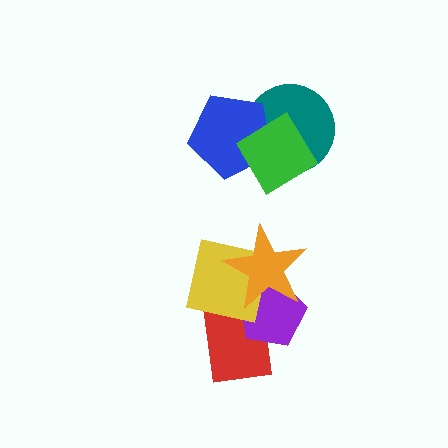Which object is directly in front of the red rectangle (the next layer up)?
The purple pentagon is directly in front of the red rectangle.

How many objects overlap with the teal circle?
2 objects overlap with the teal circle.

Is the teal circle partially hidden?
Yes, it is partially covered by another shape.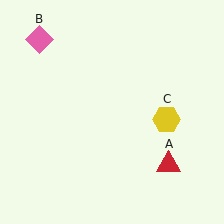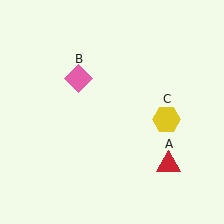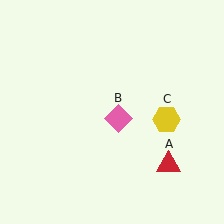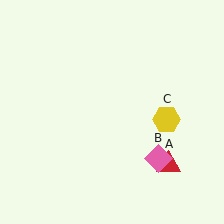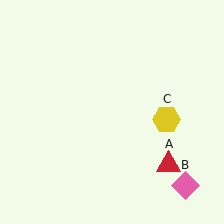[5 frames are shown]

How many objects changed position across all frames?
1 object changed position: pink diamond (object B).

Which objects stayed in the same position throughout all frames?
Red triangle (object A) and yellow hexagon (object C) remained stationary.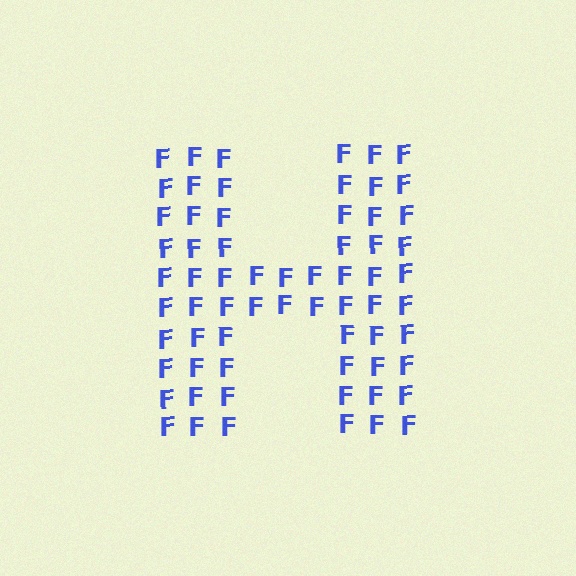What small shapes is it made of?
It is made of small letter F's.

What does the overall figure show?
The overall figure shows the letter H.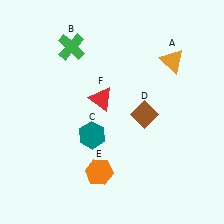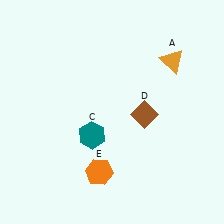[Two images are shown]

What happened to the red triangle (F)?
The red triangle (F) was removed in Image 2. It was in the top-left area of Image 1.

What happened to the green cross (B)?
The green cross (B) was removed in Image 2. It was in the top-left area of Image 1.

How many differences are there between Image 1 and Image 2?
There are 2 differences between the two images.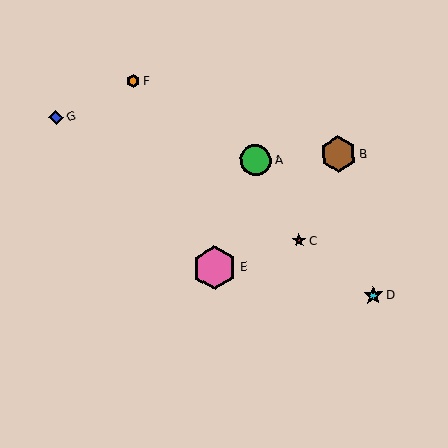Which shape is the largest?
The pink hexagon (labeled E) is the largest.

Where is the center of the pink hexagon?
The center of the pink hexagon is at (215, 268).